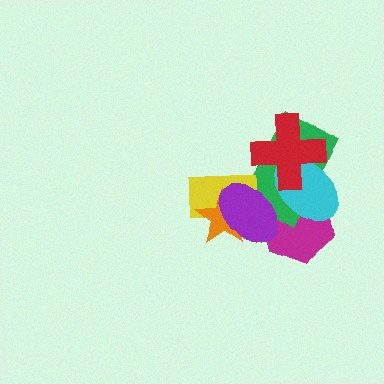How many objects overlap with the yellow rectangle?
3 objects overlap with the yellow rectangle.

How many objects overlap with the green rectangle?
5 objects overlap with the green rectangle.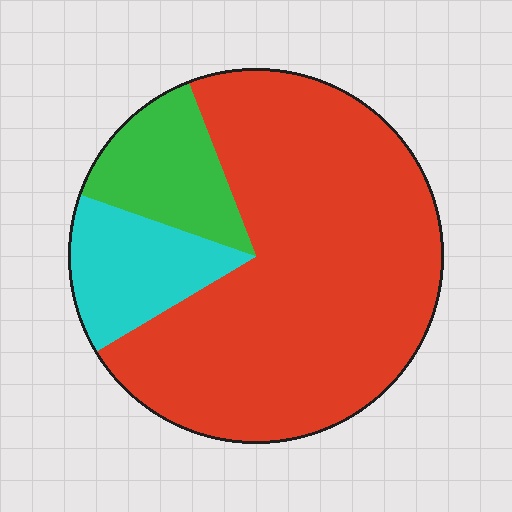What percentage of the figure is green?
Green takes up about one eighth (1/8) of the figure.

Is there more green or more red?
Red.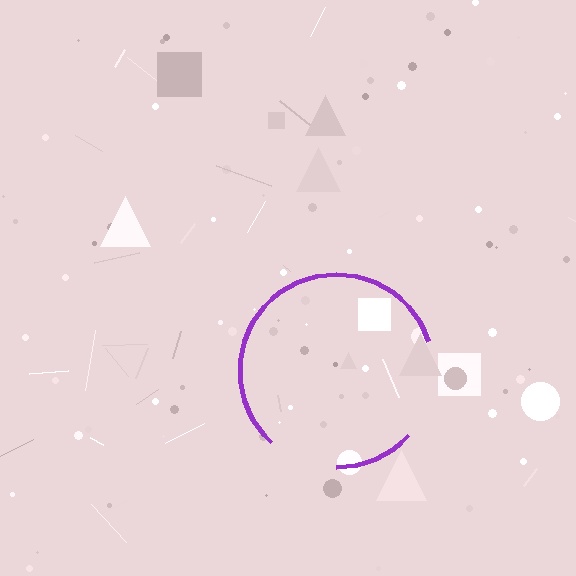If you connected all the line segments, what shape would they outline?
They would outline a circle.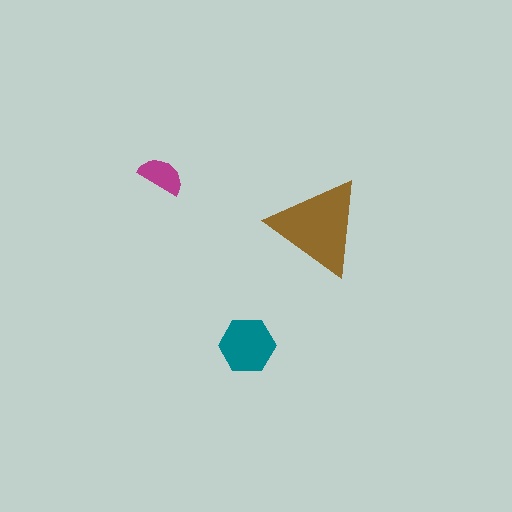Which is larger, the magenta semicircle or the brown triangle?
The brown triangle.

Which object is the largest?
The brown triangle.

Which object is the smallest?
The magenta semicircle.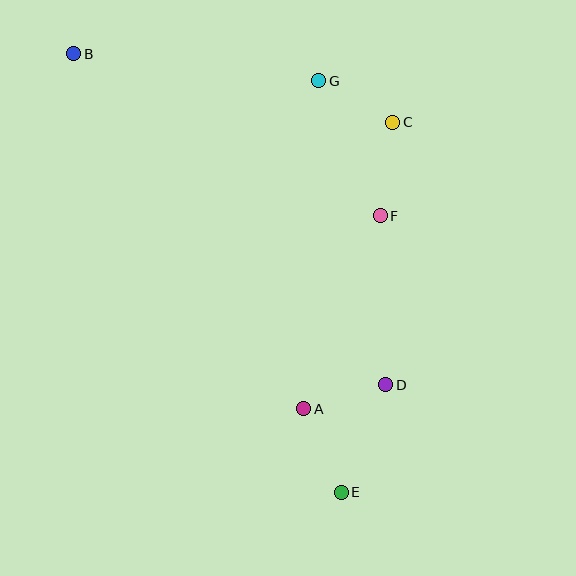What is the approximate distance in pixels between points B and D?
The distance between B and D is approximately 455 pixels.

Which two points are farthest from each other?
Points B and E are farthest from each other.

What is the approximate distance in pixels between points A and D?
The distance between A and D is approximately 85 pixels.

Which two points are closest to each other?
Points C and G are closest to each other.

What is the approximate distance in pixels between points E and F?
The distance between E and F is approximately 279 pixels.